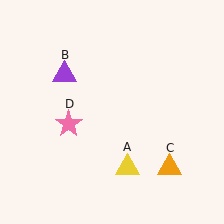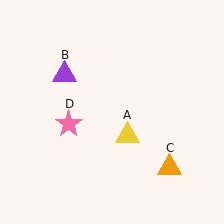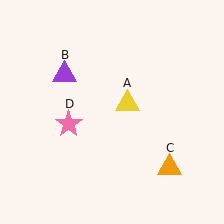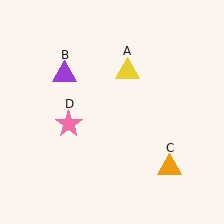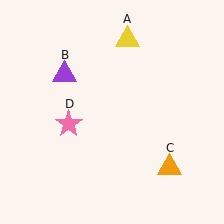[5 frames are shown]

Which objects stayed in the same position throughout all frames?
Purple triangle (object B) and orange triangle (object C) and pink star (object D) remained stationary.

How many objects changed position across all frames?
1 object changed position: yellow triangle (object A).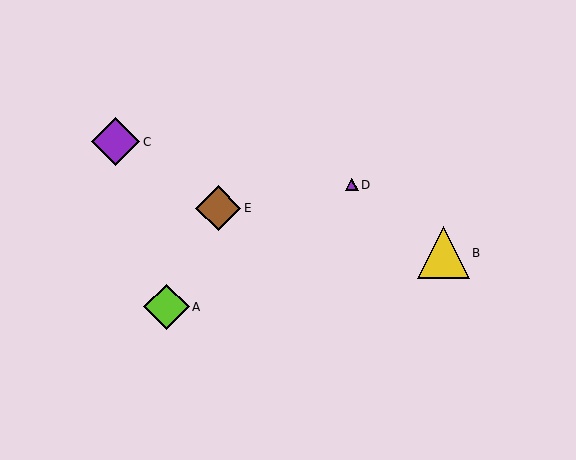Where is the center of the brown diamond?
The center of the brown diamond is at (218, 208).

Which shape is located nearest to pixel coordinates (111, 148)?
The purple diamond (labeled C) at (116, 142) is nearest to that location.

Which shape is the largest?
The yellow triangle (labeled B) is the largest.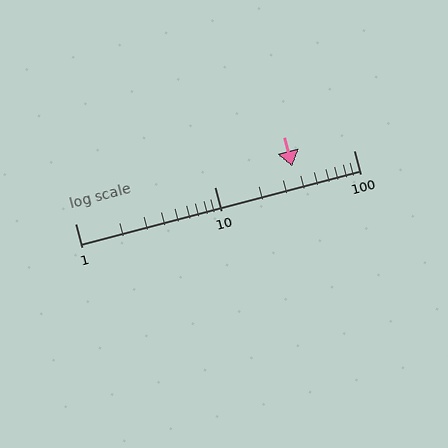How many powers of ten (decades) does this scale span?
The scale spans 2 decades, from 1 to 100.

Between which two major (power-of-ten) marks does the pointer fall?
The pointer is between 10 and 100.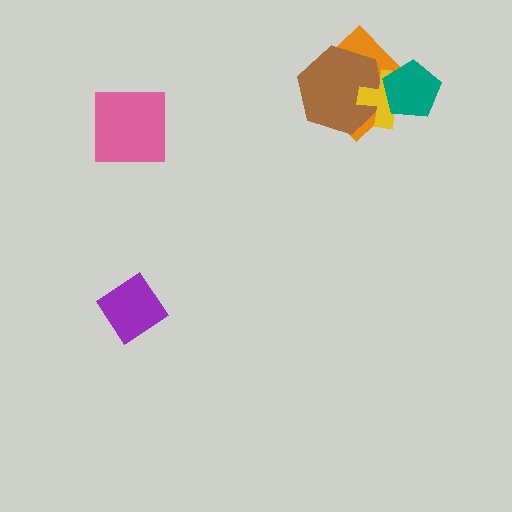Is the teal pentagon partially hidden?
No, no other shape covers it.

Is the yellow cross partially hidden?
Yes, it is partially covered by another shape.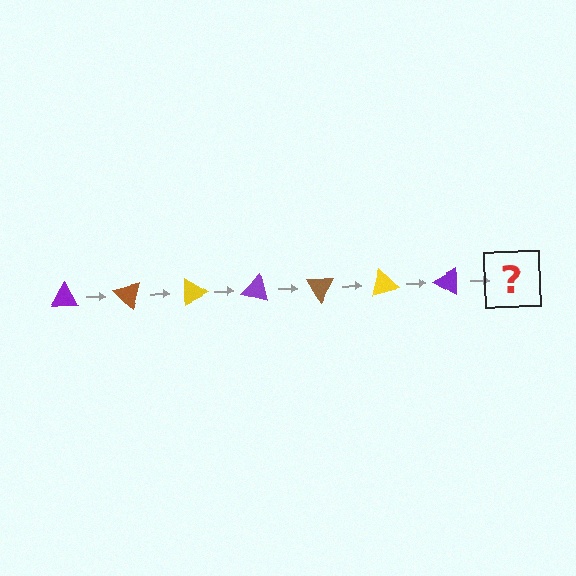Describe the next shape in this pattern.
It should be a brown triangle, rotated 315 degrees from the start.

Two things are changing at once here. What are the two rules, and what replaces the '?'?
The two rules are that it rotates 45 degrees each step and the color cycles through purple, brown, and yellow. The '?' should be a brown triangle, rotated 315 degrees from the start.